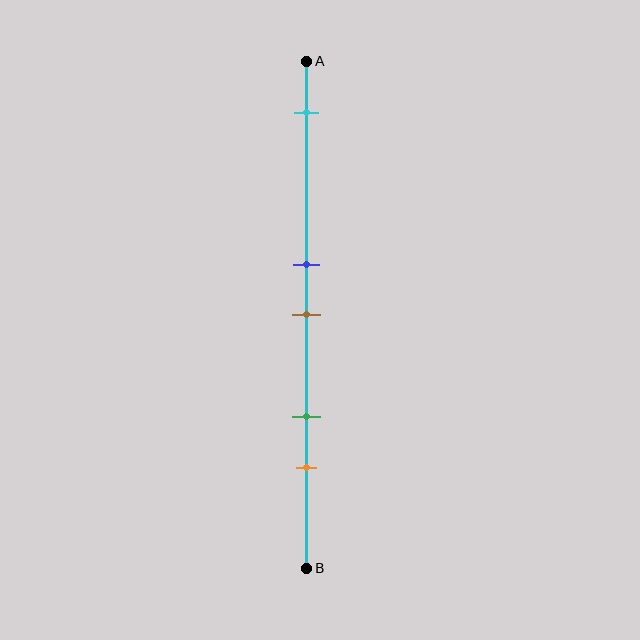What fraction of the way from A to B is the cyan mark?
The cyan mark is approximately 10% (0.1) of the way from A to B.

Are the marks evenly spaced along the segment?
No, the marks are not evenly spaced.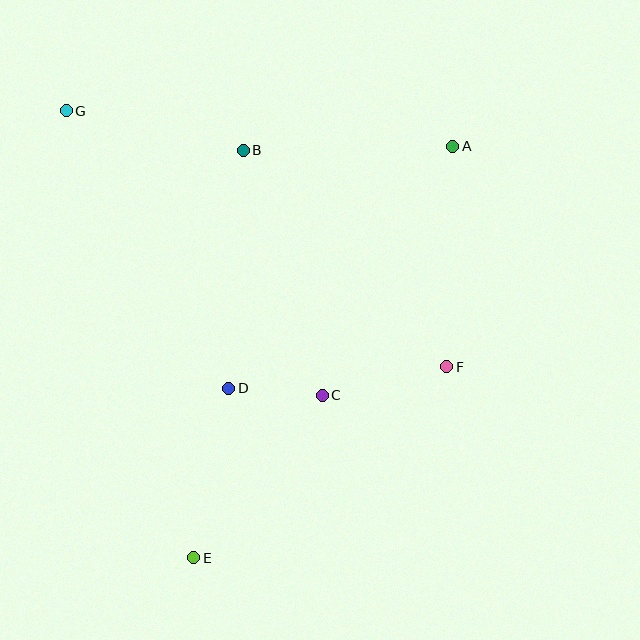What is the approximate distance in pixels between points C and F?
The distance between C and F is approximately 128 pixels.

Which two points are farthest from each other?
Points A and E are farthest from each other.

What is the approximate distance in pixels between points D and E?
The distance between D and E is approximately 173 pixels.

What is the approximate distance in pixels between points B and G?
The distance between B and G is approximately 182 pixels.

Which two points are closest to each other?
Points C and D are closest to each other.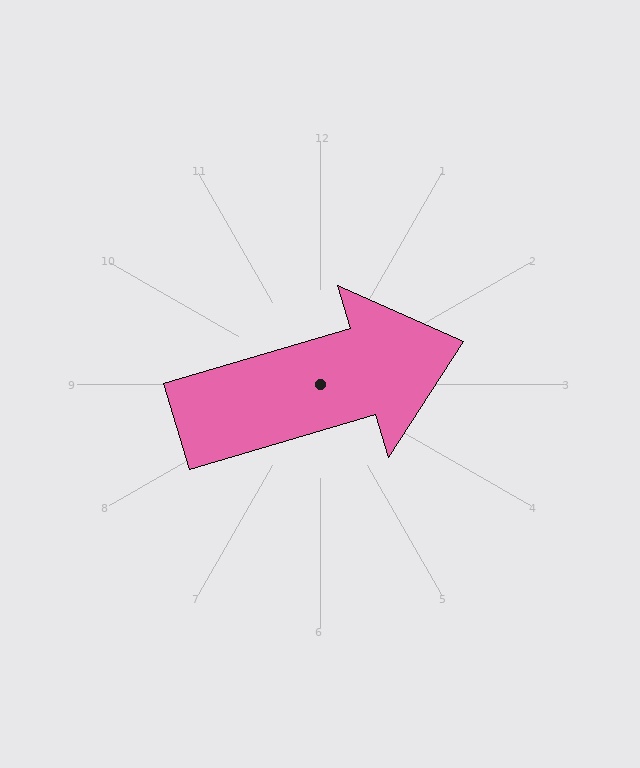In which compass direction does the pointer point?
East.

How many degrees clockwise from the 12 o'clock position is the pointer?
Approximately 74 degrees.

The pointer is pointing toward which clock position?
Roughly 2 o'clock.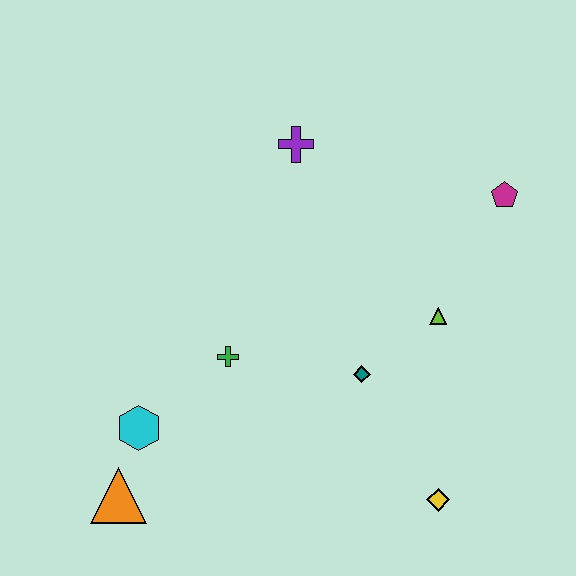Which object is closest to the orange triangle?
The cyan hexagon is closest to the orange triangle.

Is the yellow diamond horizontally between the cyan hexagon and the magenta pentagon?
Yes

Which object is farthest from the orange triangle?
The magenta pentagon is farthest from the orange triangle.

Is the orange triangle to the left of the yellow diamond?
Yes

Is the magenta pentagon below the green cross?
No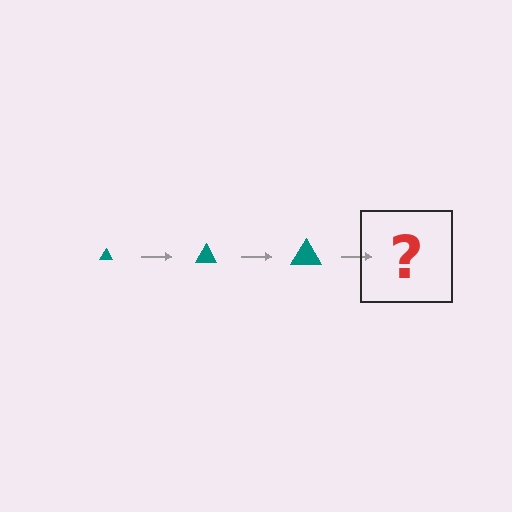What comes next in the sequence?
The next element should be a teal triangle, larger than the previous one.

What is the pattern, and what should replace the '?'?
The pattern is that the triangle gets progressively larger each step. The '?' should be a teal triangle, larger than the previous one.